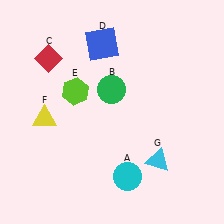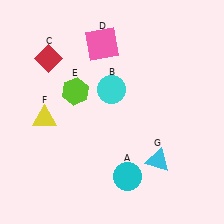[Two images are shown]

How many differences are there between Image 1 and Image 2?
There are 2 differences between the two images.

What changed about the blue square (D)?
In Image 1, D is blue. In Image 2, it changed to pink.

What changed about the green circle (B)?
In Image 1, B is green. In Image 2, it changed to cyan.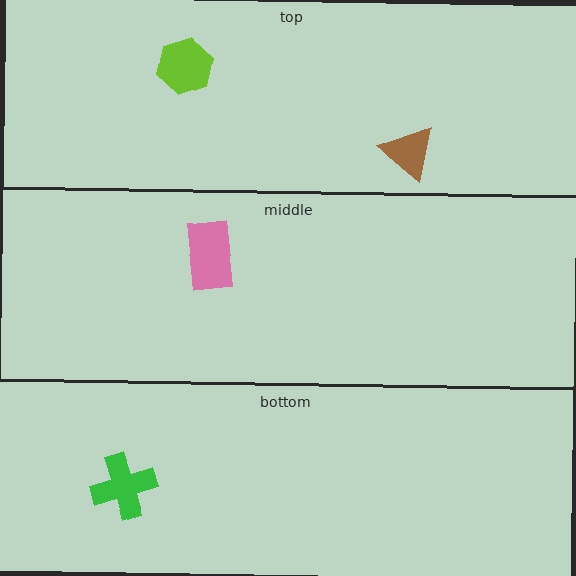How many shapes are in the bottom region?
1.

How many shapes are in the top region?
2.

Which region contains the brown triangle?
The top region.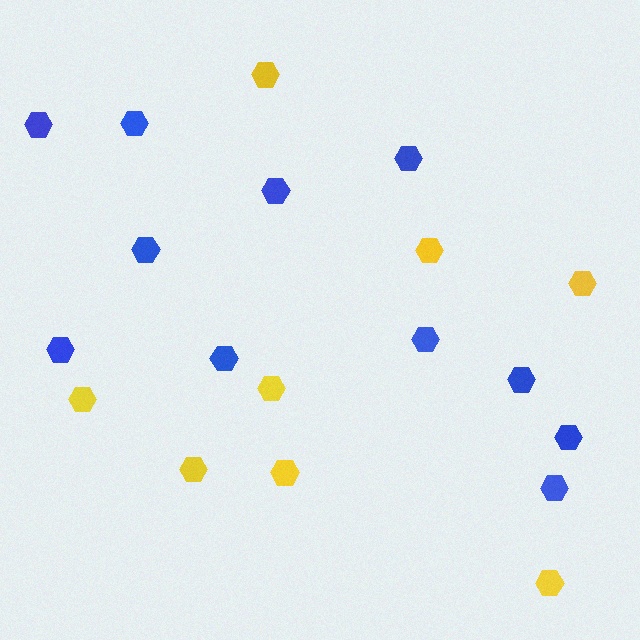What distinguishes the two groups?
There are 2 groups: one group of blue hexagons (11) and one group of yellow hexagons (8).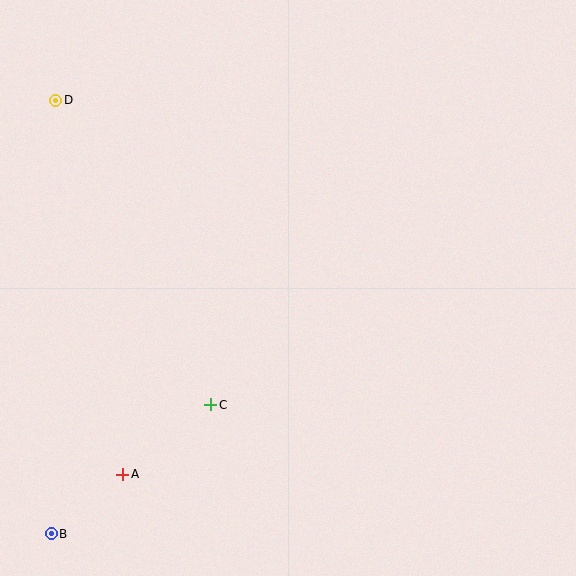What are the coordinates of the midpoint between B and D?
The midpoint between B and D is at (54, 317).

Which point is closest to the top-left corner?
Point D is closest to the top-left corner.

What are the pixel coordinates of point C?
Point C is at (211, 405).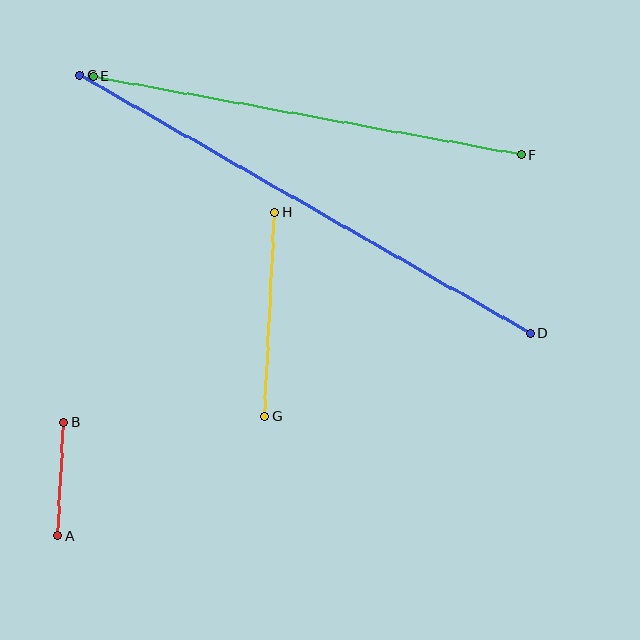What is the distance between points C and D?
The distance is approximately 519 pixels.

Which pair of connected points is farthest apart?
Points C and D are farthest apart.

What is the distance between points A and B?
The distance is approximately 114 pixels.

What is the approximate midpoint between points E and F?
The midpoint is at approximately (307, 116) pixels.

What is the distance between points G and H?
The distance is approximately 204 pixels.